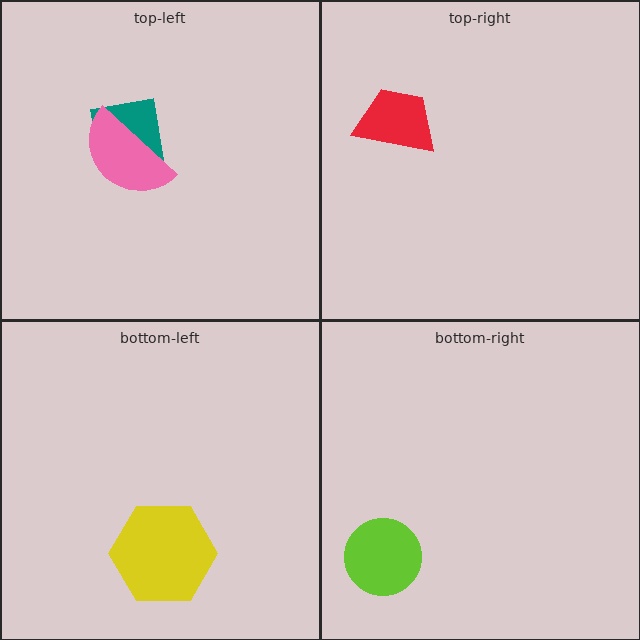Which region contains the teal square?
The top-left region.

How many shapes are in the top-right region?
1.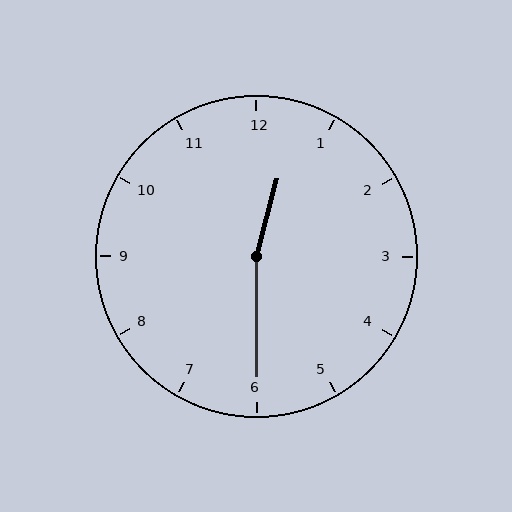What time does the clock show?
12:30.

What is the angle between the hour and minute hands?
Approximately 165 degrees.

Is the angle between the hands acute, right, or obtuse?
It is obtuse.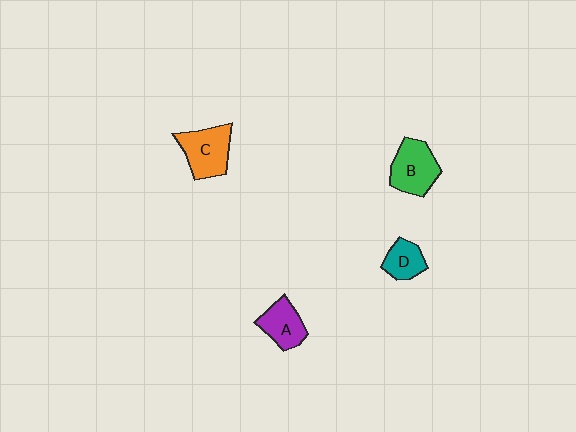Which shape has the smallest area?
Shape D (teal).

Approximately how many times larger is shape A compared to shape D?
Approximately 1.2 times.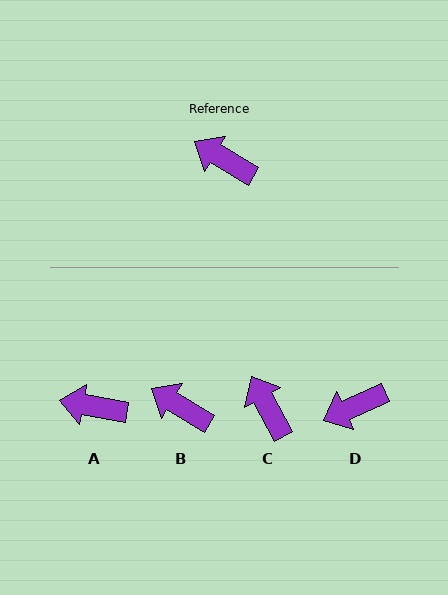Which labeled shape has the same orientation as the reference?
B.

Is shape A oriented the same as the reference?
No, it is off by about 21 degrees.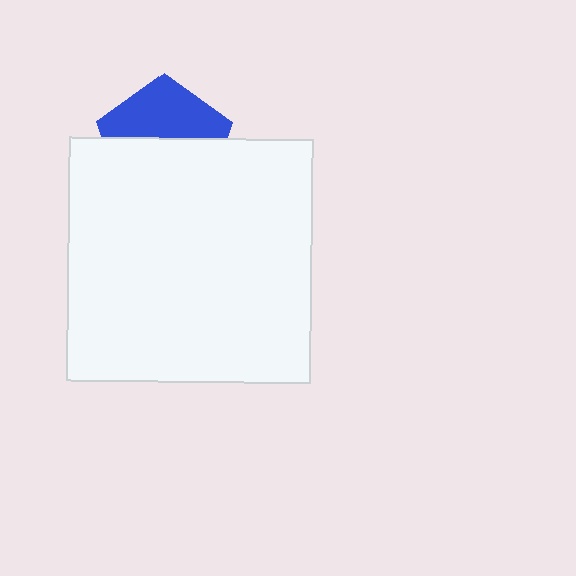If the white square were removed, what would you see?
You would see the complete blue pentagon.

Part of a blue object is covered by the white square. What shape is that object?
It is a pentagon.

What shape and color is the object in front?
The object in front is a white square.